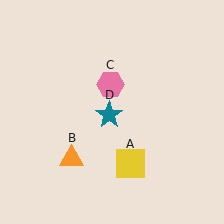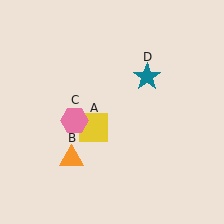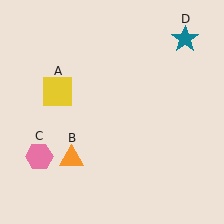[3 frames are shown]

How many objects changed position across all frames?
3 objects changed position: yellow square (object A), pink hexagon (object C), teal star (object D).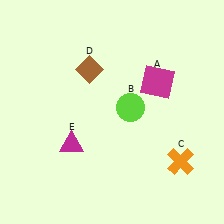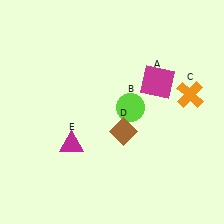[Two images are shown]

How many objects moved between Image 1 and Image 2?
2 objects moved between the two images.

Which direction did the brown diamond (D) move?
The brown diamond (D) moved down.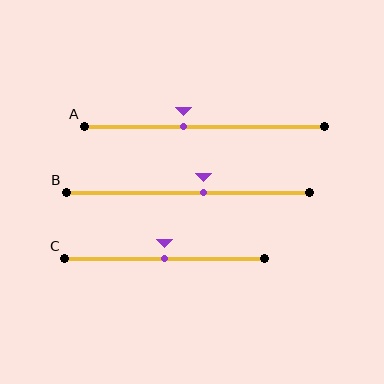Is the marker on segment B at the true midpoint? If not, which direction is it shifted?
No, the marker on segment B is shifted to the right by about 6% of the segment length.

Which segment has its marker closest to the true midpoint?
Segment C has its marker closest to the true midpoint.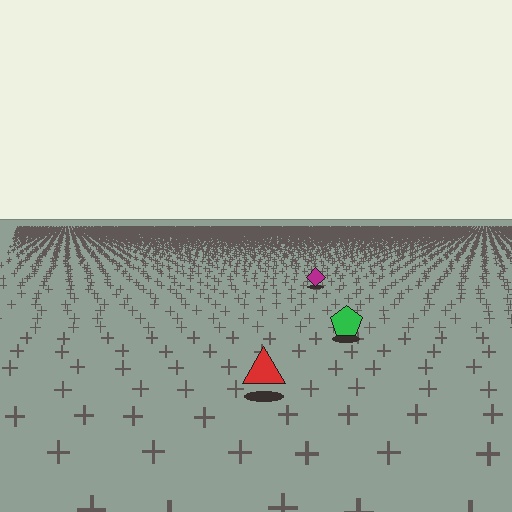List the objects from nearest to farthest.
From nearest to farthest: the red triangle, the green pentagon, the magenta diamond.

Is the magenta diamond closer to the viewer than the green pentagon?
No. The green pentagon is closer — you can tell from the texture gradient: the ground texture is coarser near it.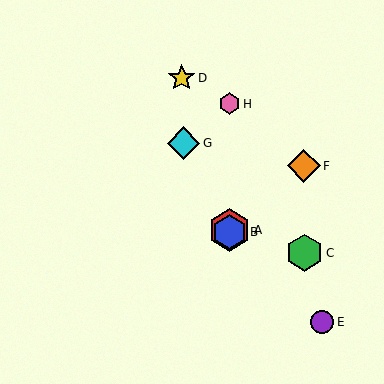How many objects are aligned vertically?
3 objects (A, B, H) are aligned vertically.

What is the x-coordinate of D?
Object D is at x≈182.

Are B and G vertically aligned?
No, B is at x≈230 and G is at x≈184.